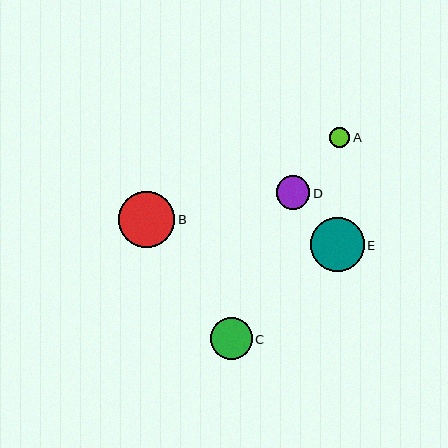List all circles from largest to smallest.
From largest to smallest: B, E, C, D, A.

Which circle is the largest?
Circle B is the largest with a size of approximately 56 pixels.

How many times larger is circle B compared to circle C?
Circle B is approximately 1.3 times the size of circle C.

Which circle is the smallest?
Circle A is the smallest with a size of approximately 20 pixels.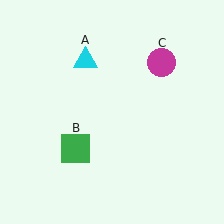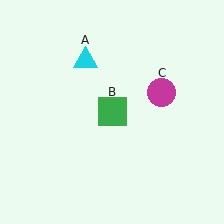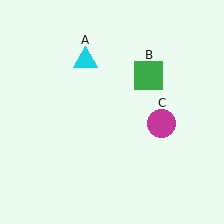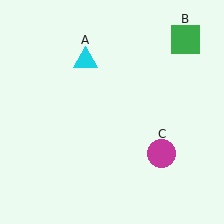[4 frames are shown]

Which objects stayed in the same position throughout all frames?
Cyan triangle (object A) remained stationary.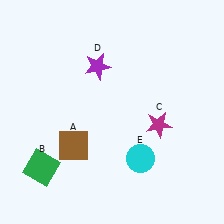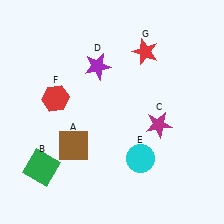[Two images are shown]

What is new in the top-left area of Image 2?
A red hexagon (F) was added in the top-left area of Image 2.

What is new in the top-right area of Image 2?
A red star (G) was added in the top-right area of Image 2.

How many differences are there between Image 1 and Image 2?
There are 2 differences between the two images.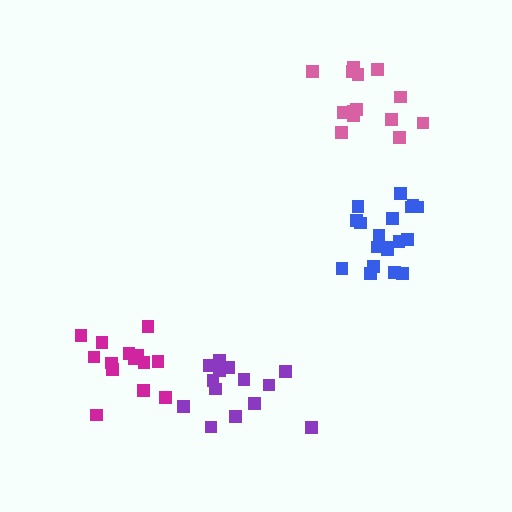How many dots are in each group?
Group 1: 14 dots, Group 2: 14 dots, Group 3: 19 dots, Group 4: 14 dots (61 total).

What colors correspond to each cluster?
The clusters are colored: pink, purple, blue, magenta.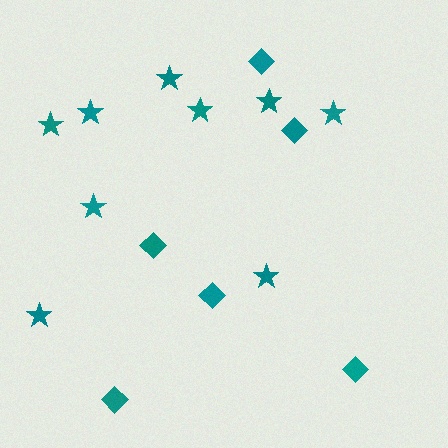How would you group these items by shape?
There are 2 groups: one group of diamonds (6) and one group of stars (9).